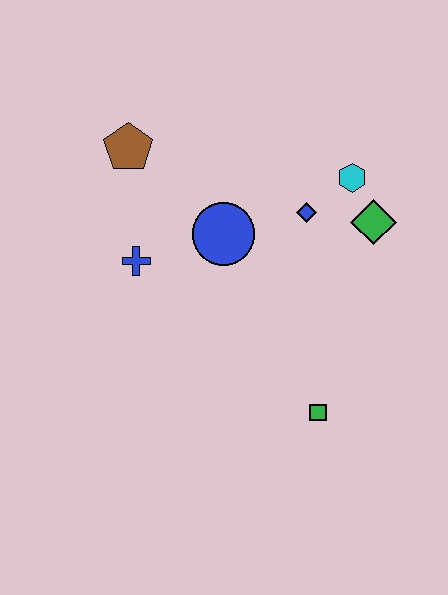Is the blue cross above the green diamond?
No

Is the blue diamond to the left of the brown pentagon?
No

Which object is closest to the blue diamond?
The cyan hexagon is closest to the blue diamond.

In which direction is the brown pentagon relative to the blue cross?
The brown pentagon is above the blue cross.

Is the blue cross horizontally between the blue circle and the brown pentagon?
Yes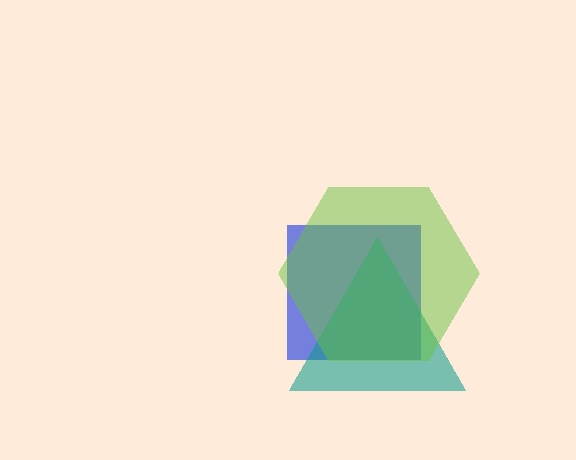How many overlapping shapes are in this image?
There are 3 overlapping shapes in the image.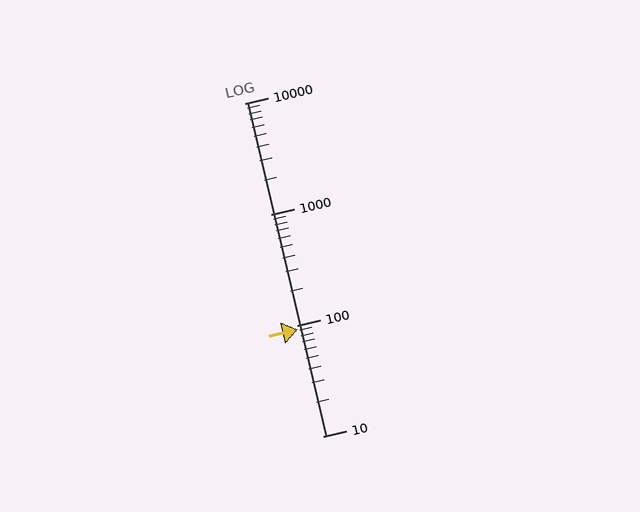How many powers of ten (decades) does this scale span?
The scale spans 3 decades, from 10 to 10000.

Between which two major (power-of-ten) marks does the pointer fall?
The pointer is between 10 and 100.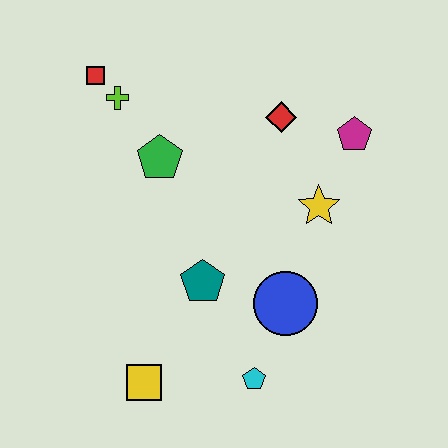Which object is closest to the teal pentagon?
The blue circle is closest to the teal pentagon.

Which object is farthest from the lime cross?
The cyan pentagon is farthest from the lime cross.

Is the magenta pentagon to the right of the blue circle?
Yes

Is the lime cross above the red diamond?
Yes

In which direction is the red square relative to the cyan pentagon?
The red square is above the cyan pentagon.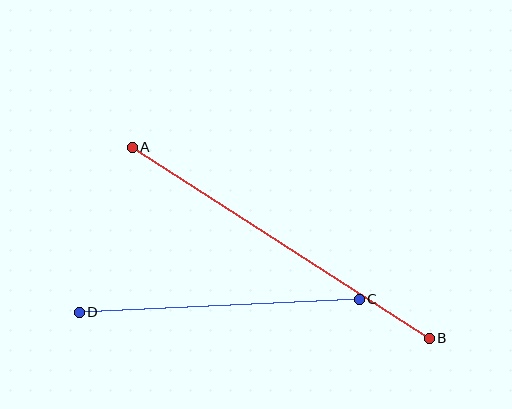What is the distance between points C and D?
The distance is approximately 280 pixels.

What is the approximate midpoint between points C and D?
The midpoint is at approximately (219, 306) pixels.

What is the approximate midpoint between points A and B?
The midpoint is at approximately (281, 243) pixels.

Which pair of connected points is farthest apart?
Points A and B are farthest apart.